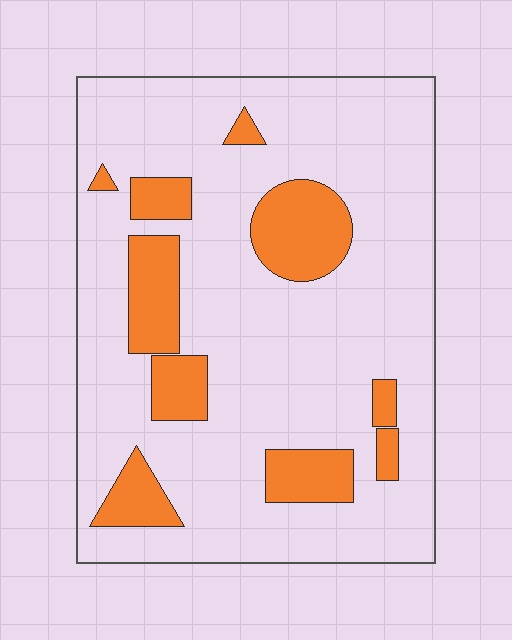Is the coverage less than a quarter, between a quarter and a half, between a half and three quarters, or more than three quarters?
Less than a quarter.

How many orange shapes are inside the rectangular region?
10.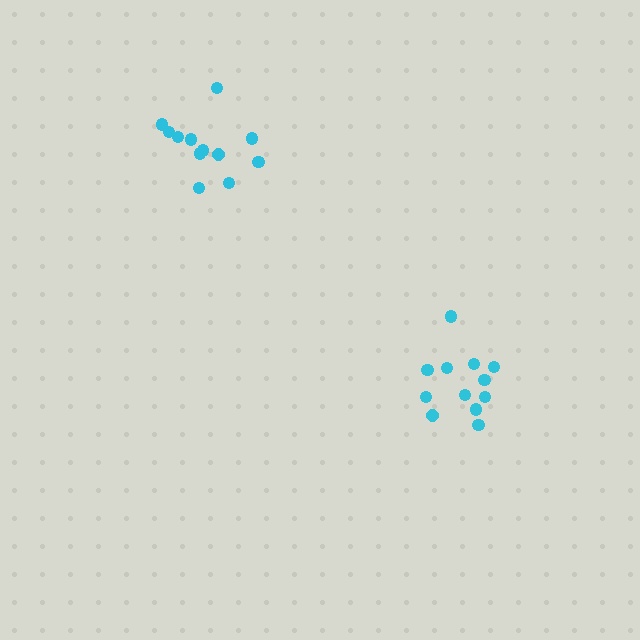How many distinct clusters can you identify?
There are 2 distinct clusters.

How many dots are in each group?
Group 1: 12 dots, Group 2: 12 dots (24 total).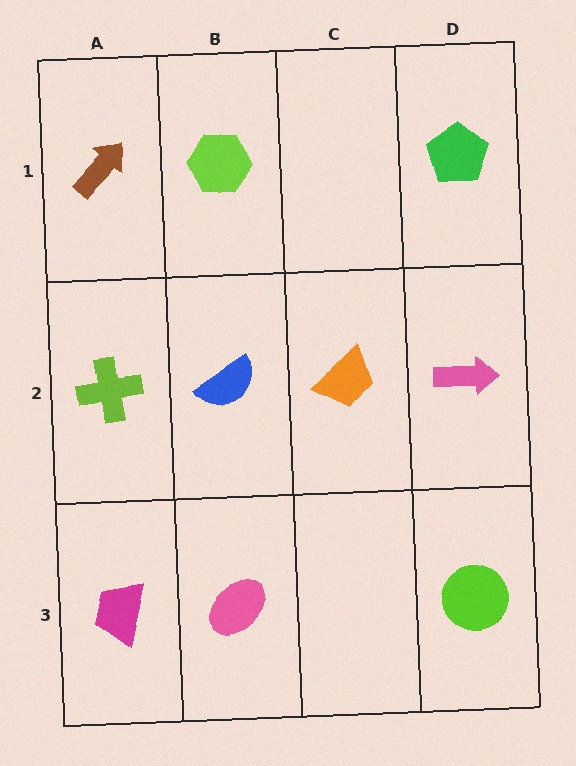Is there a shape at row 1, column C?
No, that cell is empty.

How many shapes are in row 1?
3 shapes.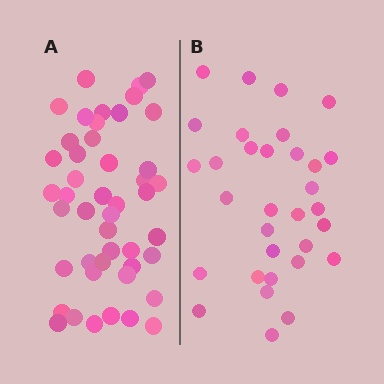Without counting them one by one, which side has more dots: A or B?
Region A (the left region) has more dots.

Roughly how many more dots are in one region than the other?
Region A has approximately 15 more dots than region B.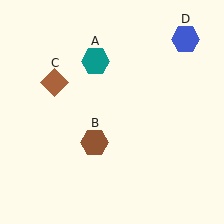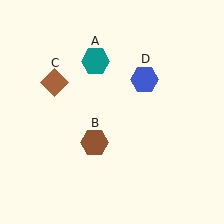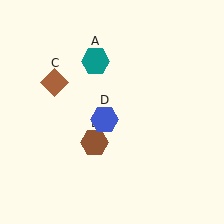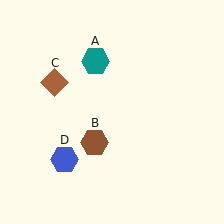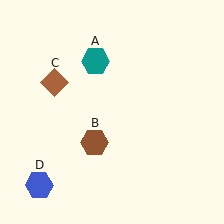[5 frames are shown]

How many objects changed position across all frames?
1 object changed position: blue hexagon (object D).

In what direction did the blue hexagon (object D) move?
The blue hexagon (object D) moved down and to the left.